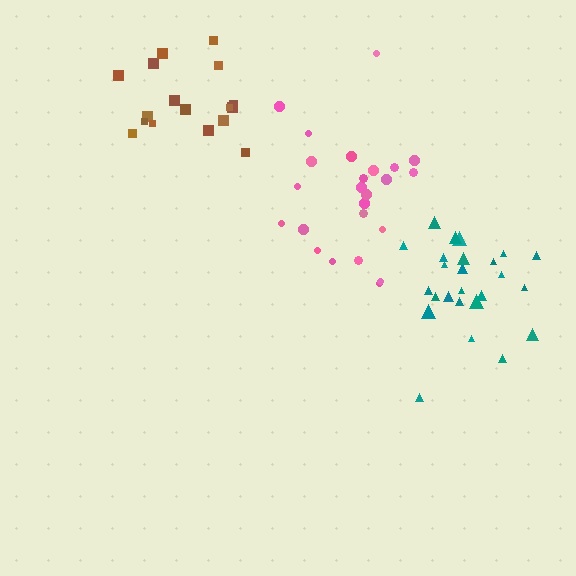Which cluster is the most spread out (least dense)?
Pink.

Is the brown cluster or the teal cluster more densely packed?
Teal.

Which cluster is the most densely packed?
Teal.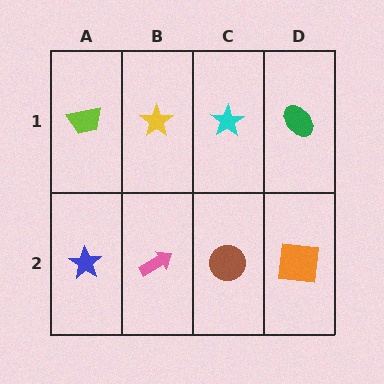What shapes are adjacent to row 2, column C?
A cyan star (row 1, column C), a pink arrow (row 2, column B), an orange square (row 2, column D).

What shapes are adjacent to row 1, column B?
A pink arrow (row 2, column B), a lime trapezoid (row 1, column A), a cyan star (row 1, column C).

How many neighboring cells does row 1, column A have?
2.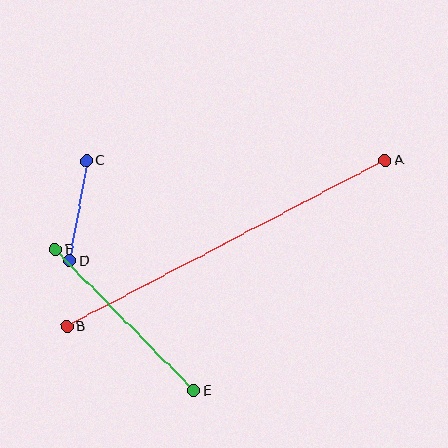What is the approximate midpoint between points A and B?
The midpoint is at approximately (226, 243) pixels.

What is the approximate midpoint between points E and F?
The midpoint is at approximately (125, 320) pixels.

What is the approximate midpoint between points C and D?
The midpoint is at approximately (78, 211) pixels.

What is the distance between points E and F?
The distance is approximately 198 pixels.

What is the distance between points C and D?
The distance is approximately 102 pixels.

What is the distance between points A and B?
The distance is approximately 359 pixels.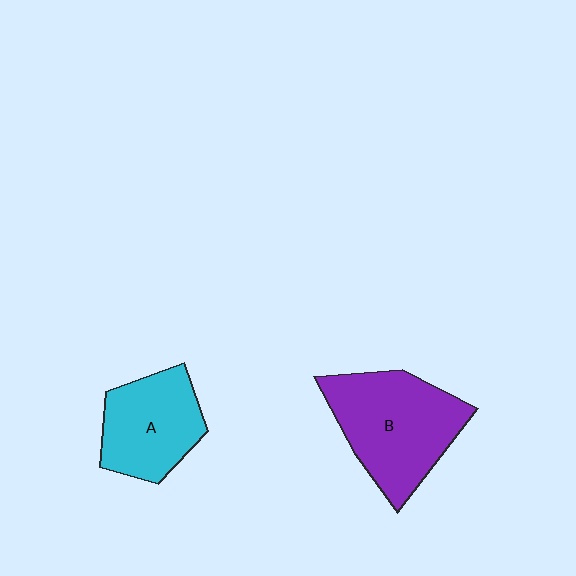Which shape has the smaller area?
Shape A (cyan).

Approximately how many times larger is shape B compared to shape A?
Approximately 1.4 times.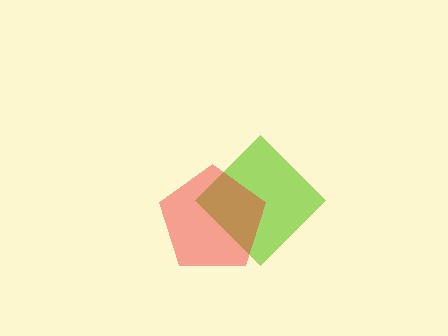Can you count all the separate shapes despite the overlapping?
Yes, there are 2 separate shapes.